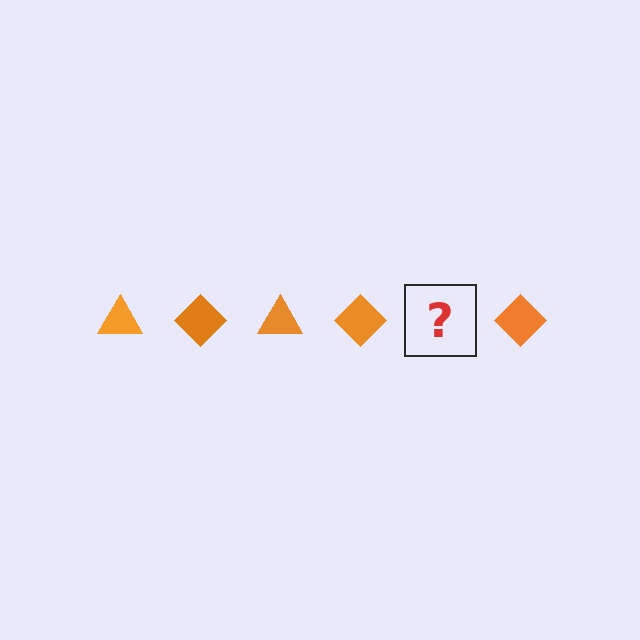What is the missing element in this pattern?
The missing element is an orange triangle.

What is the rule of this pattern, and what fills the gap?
The rule is that the pattern cycles through triangle, diamond shapes in orange. The gap should be filled with an orange triangle.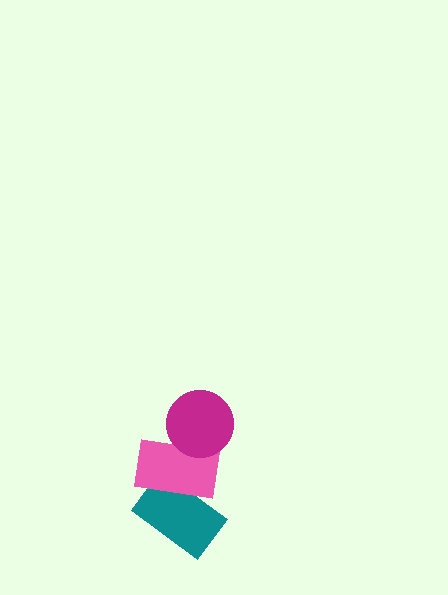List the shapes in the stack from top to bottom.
From top to bottom: the magenta circle, the pink rectangle, the teal rectangle.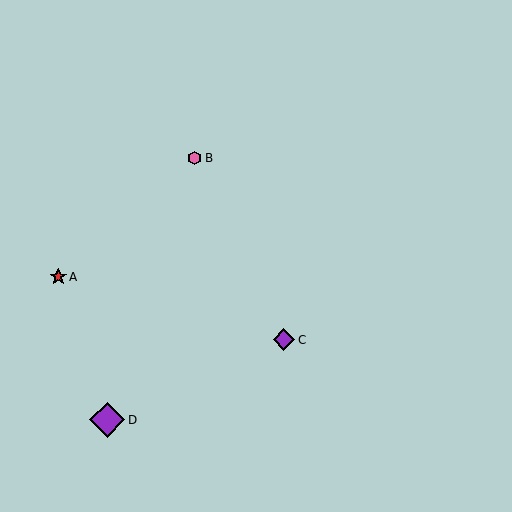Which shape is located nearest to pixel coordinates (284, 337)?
The purple diamond (labeled C) at (284, 340) is nearest to that location.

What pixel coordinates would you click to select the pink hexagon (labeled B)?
Click at (195, 158) to select the pink hexagon B.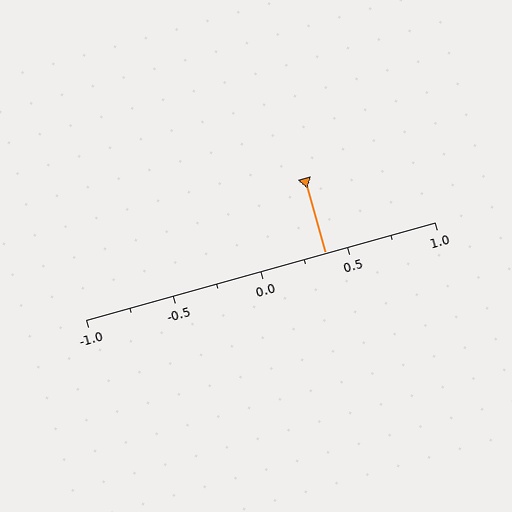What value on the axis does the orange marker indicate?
The marker indicates approximately 0.38.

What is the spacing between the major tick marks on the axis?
The major ticks are spaced 0.5 apart.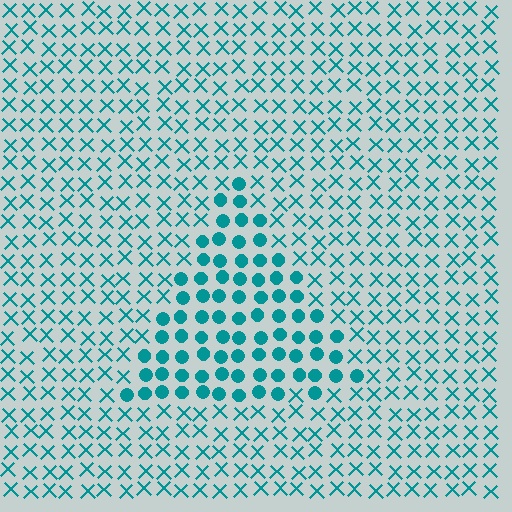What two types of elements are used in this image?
The image uses circles inside the triangle region and X marks outside it.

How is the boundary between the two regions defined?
The boundary is defined by a change in element shape: circles inside vs. X marks outside. All elements share the same color and spacing.